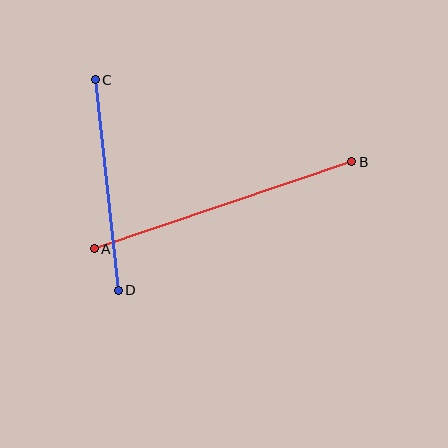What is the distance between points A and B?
The distance is approximately 271 pixels.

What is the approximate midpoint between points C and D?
The midpoint is at approximately (107, 185) pixels.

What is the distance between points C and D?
The distance is approximately 212 pixels.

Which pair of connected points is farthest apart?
Points A and B are farthest apart.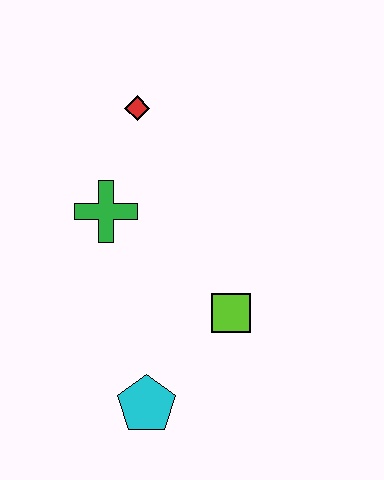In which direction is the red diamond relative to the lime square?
The red diamond is above the lime square.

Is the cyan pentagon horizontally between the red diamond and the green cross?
No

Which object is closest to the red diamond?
The green cross is closest to the red diamond.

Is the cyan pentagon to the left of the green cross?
No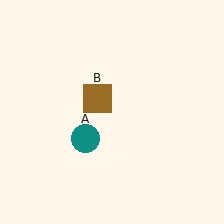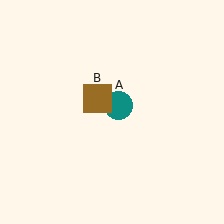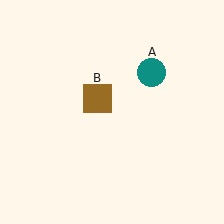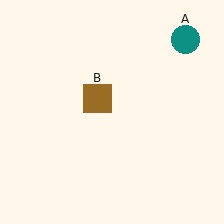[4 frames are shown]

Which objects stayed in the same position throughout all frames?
Brown square (object B) remained stationary.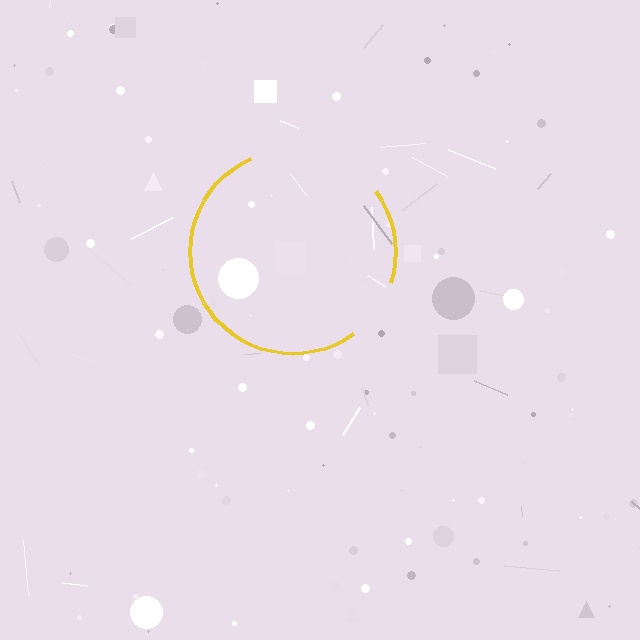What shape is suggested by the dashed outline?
The dashed outline suggests a circle.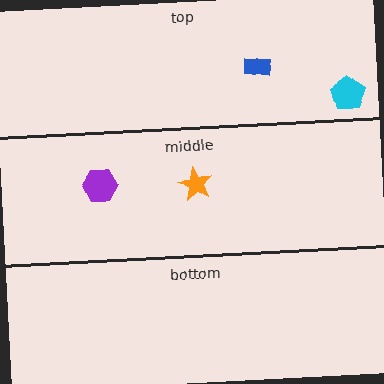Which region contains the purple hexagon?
The middle region.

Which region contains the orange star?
The middle region.